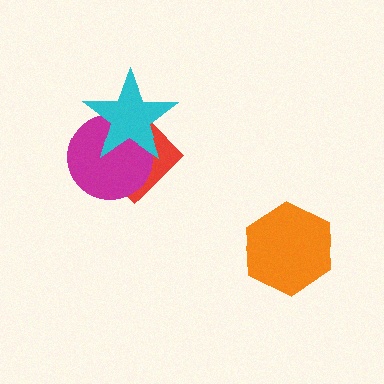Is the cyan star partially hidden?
No, no other shape covers it.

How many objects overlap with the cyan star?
2 objects overlap with the cyan star.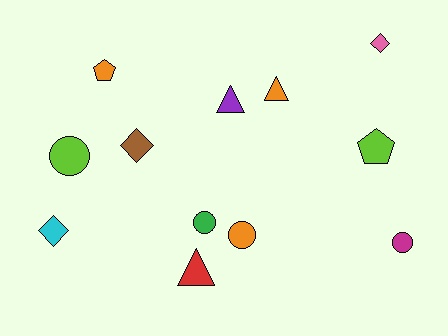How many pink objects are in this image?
There is 1 pink object.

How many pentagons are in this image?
There are 2 pentagons.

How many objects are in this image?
There are 12 objects.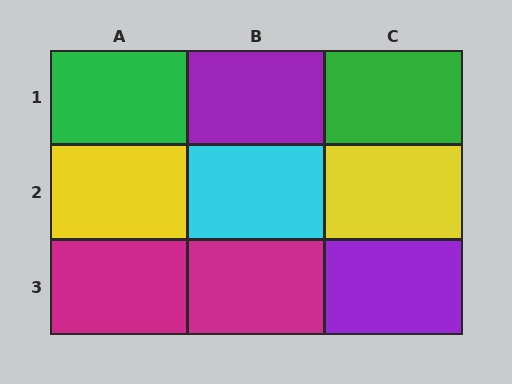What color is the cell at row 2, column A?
Yellow.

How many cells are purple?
2 cells are purple.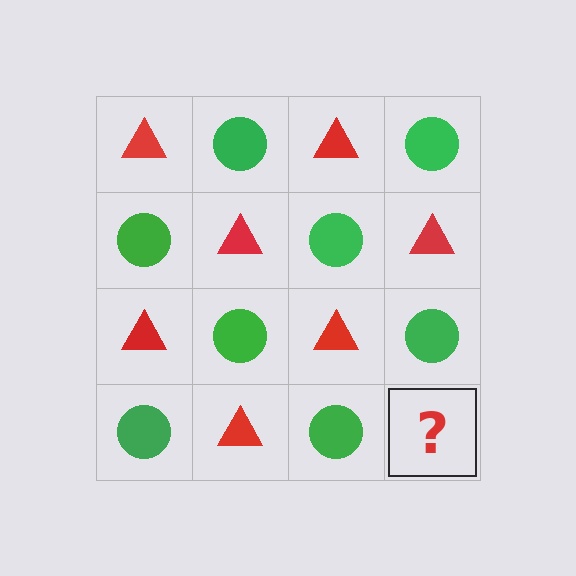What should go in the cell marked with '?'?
The missing cell should contain a red triangle.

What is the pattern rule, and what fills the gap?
The rule is that it alternates red triangle and green circle in a checkerboard pattern. The gap should be filled with a red triangle.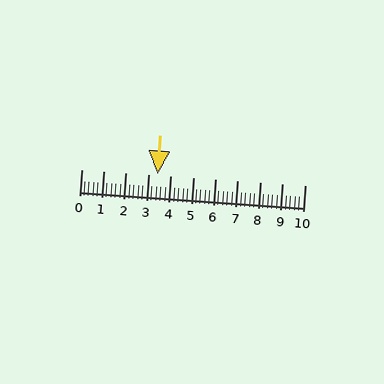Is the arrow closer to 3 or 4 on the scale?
The arrow is closer to 3.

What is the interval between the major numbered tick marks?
The major tick marks are spaced 1 units apart.